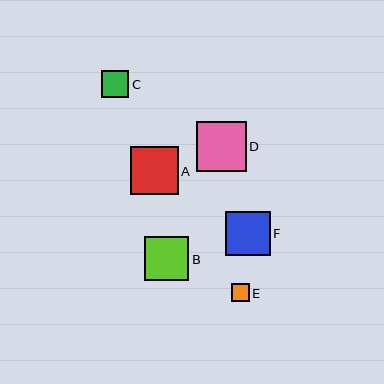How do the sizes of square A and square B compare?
Square A and square B are approximately the same size.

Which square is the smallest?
Square E is the smallest with a size of approximately 18 pixels.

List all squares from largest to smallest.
From largest to smallest: D, A, F, B, C, E.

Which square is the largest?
Square D is the largest with a size of approximately 50 pixels.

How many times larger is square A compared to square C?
Square A is approximately 1.8 times the size of square C.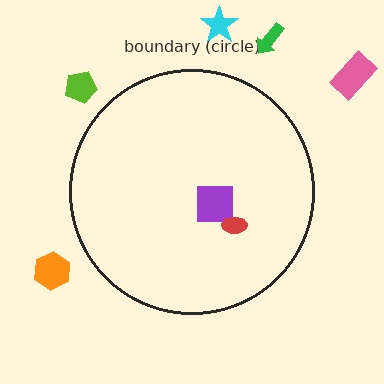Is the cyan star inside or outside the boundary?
Outside.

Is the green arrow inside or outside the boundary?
Outside.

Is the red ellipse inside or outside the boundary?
Inside.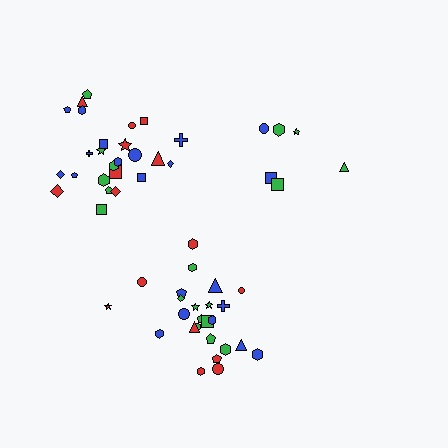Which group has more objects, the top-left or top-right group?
The top-left group.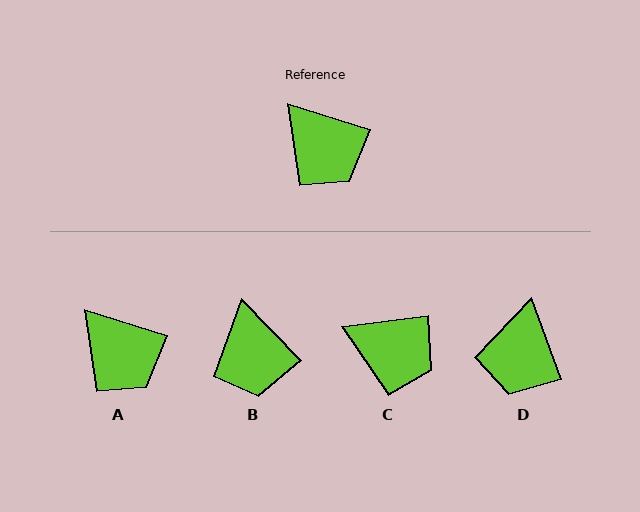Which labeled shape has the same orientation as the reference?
A.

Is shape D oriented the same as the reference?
No, it is off by about 52 degrees.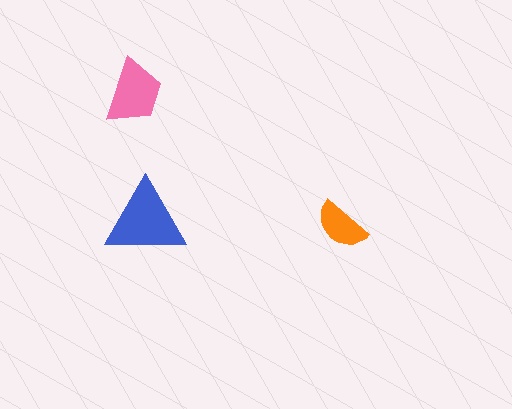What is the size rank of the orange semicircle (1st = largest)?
3rd.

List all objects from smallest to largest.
The orange semicircle, the pink trapezoid, the blue triangle.